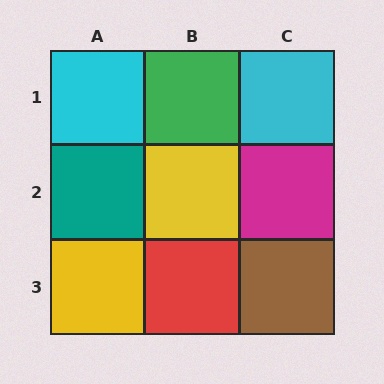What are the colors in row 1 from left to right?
Cyan, green, cyan.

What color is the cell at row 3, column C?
Brown.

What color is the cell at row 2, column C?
Magenta.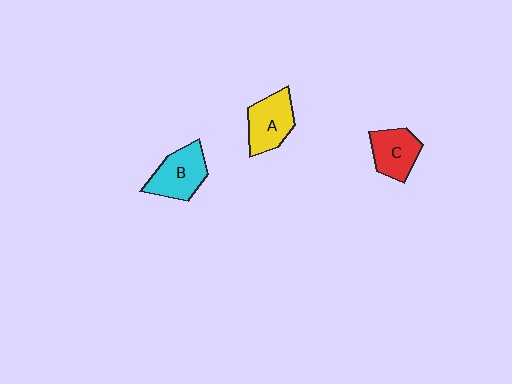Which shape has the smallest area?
Shape C (red).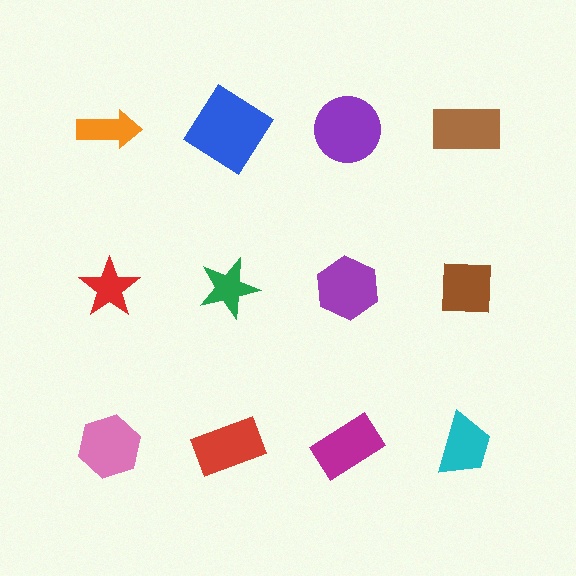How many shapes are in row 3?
4 shapes.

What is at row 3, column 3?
A magenta rectangle.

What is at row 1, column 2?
A blue diamond.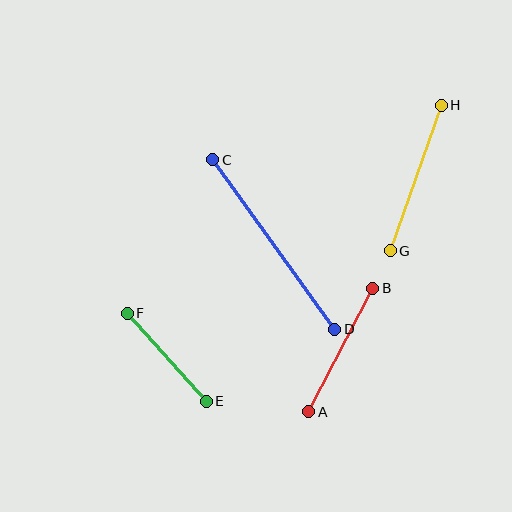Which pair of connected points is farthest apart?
Points C and D are farthest apart.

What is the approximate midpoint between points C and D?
The midpoint is at approximately (274, 245) pixels.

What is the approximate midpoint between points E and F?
The midpoint is at approximately (167, 357) pixels.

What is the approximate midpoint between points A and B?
The midpoint is at approximately (341, 350) pixels.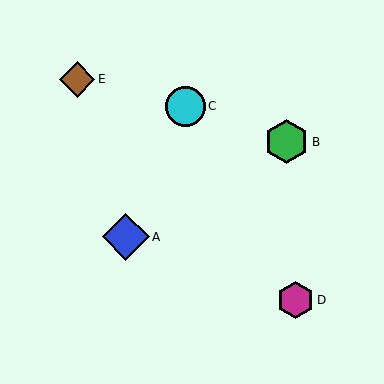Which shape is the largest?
The blue diamond (labeled A) is the largest.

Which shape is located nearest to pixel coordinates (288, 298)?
The magenta hexagon (labeled D) at (296, 300) is nearest to that location.